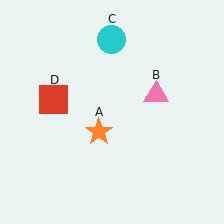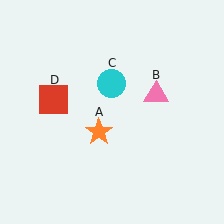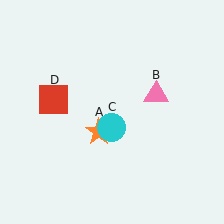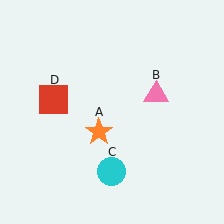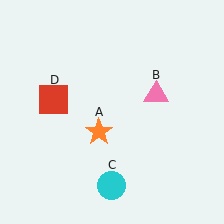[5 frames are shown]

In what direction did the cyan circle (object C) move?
The cyan circle (object C) moved down.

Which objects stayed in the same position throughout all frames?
Orange star (object A) and pink triangle (object B) and red square (object D) remained stationary.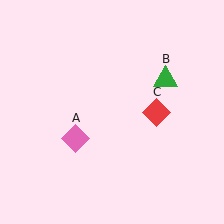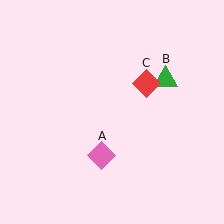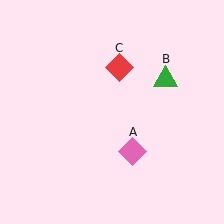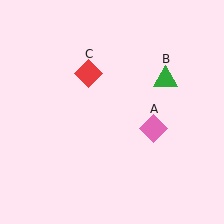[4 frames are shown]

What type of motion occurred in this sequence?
The pink diamond (object A), red diamond (object C) rotated counterclockwise around the center of the scene.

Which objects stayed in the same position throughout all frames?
Green triangle (object B) remained stationary.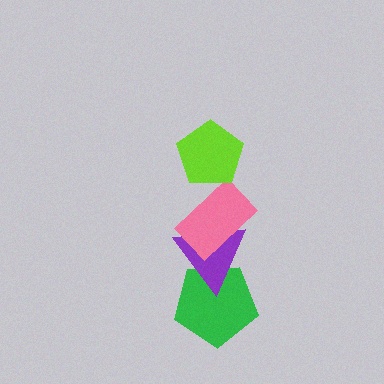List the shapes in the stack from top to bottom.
From top to bottom: the lime pentagon, the pink rectangle, the purple triangle, the green pentagon.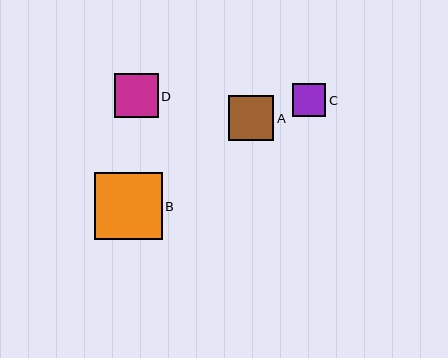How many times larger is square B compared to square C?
Square B is approximately 2.1 times the size of square C.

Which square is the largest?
Square B is the largest with a size of approximately 68 pixels.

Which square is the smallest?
Square C is the smallest with a size of approximately 33 pixels.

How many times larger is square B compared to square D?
Square B is approximately 1.5 times the size of square D.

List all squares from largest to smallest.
From largest to smallest: B, A, D, C.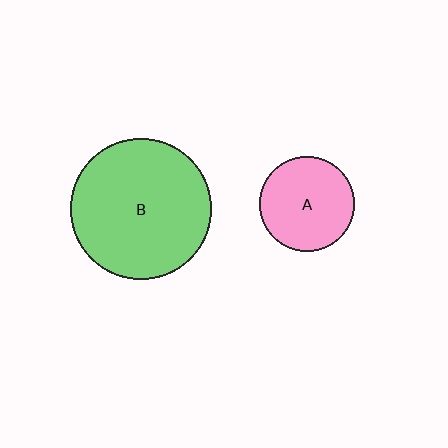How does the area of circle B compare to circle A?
Approximately 2.2 times.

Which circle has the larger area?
Circle B (green).